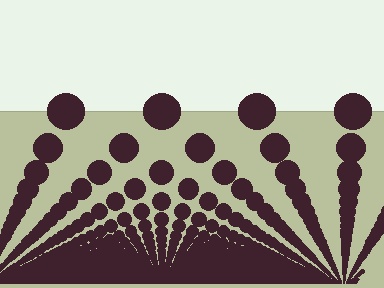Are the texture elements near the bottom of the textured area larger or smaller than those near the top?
Smaller. The gradient is inverted — elements near the bottom are smaller and denser.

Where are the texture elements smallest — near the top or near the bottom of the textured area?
Near the bottom.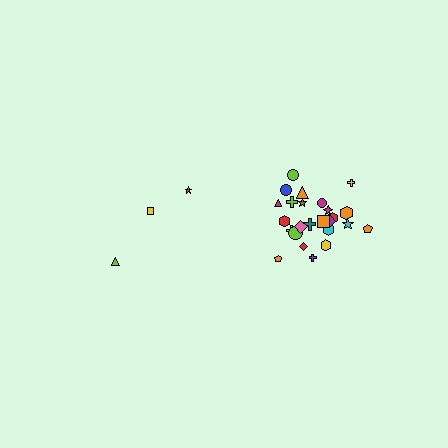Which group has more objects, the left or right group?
The right group.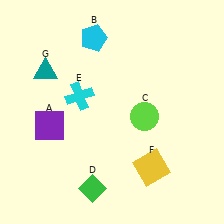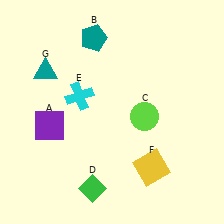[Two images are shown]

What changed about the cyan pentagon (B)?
In Image 1, B is cyan. In Image 2, it changed to teal.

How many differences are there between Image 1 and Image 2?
There is 1 difference between the two images.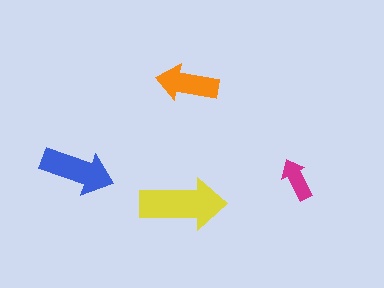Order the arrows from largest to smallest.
the yellow one, the blue one, the orange one, the magenta one.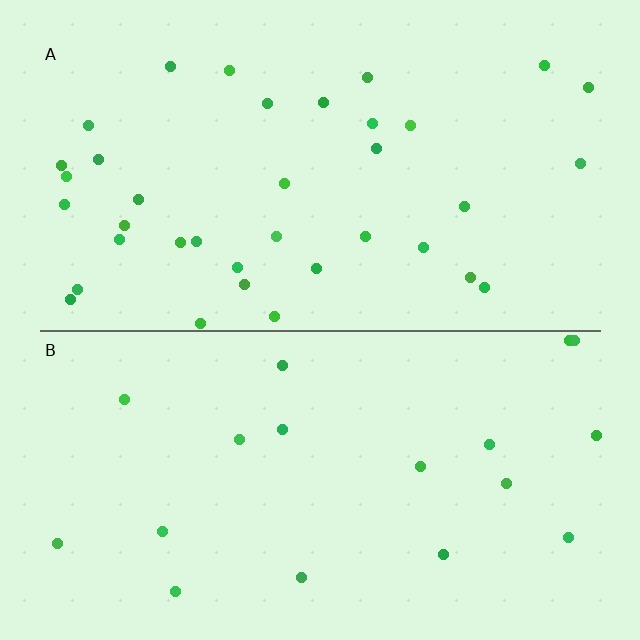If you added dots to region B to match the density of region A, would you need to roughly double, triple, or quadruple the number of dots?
Approximately double.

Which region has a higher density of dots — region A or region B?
A (the top).